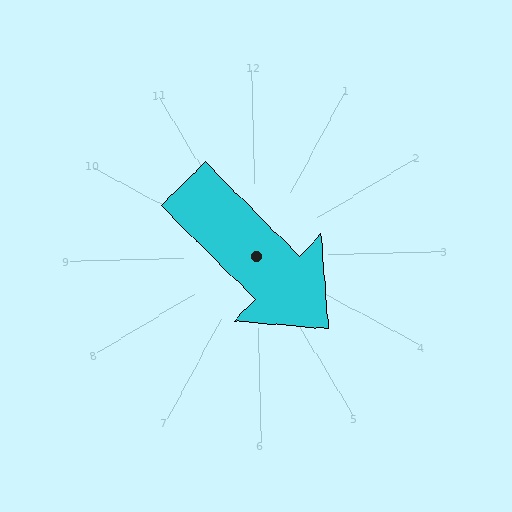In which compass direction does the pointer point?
Southeast.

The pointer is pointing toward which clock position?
Roughly 5 o'clock.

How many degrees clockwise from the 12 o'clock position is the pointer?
Approximately 136 degrees.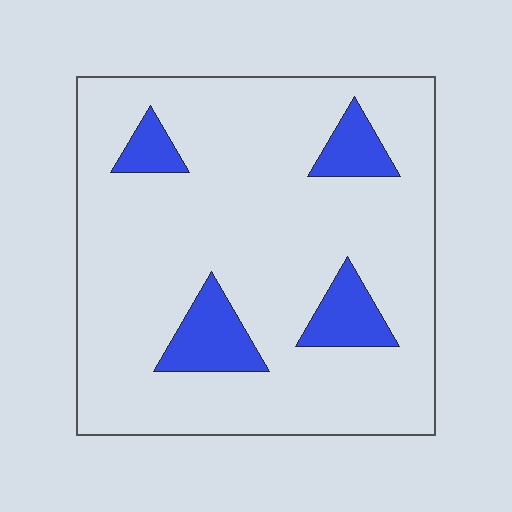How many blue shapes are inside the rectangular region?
4.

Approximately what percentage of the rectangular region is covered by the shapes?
Approximately 15%.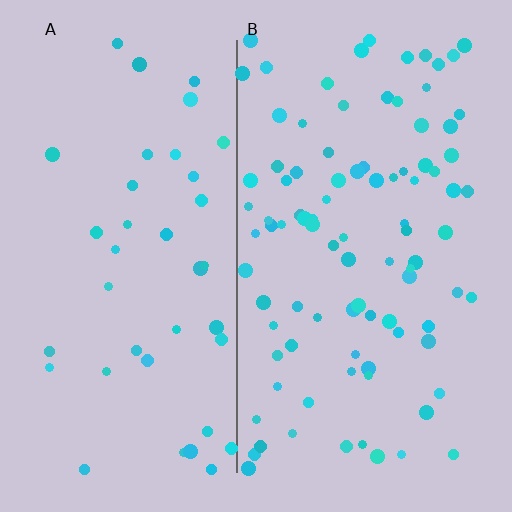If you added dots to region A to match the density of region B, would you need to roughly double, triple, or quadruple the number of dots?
Approximately double.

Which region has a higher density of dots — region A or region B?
B (the right).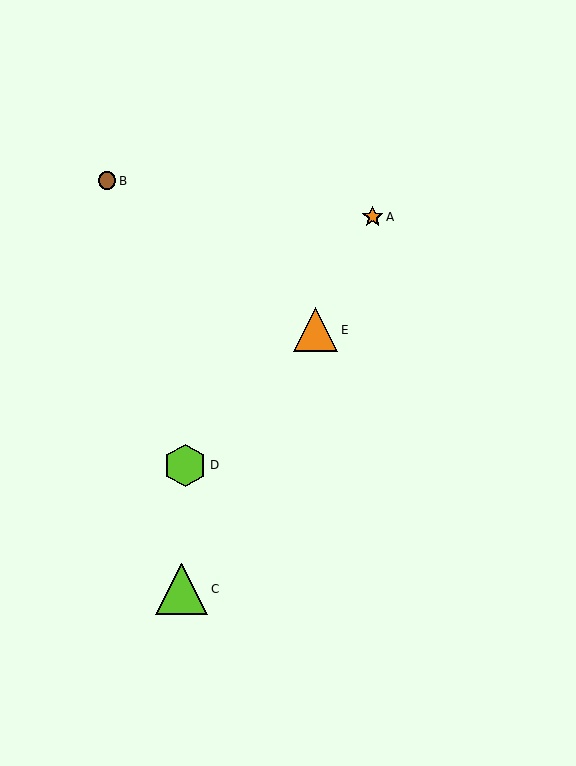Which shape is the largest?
The lime triangle (labeled C) is the largest.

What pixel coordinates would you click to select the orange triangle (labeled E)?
Click at (316, 330) to select the orange triangle E.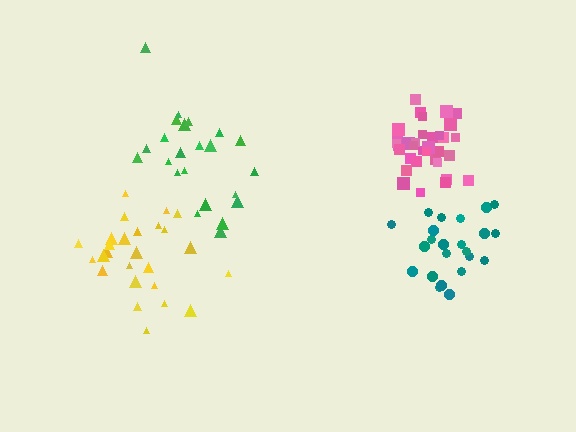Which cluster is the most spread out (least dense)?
Green.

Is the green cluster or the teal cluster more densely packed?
Teal.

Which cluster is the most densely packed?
Pink.